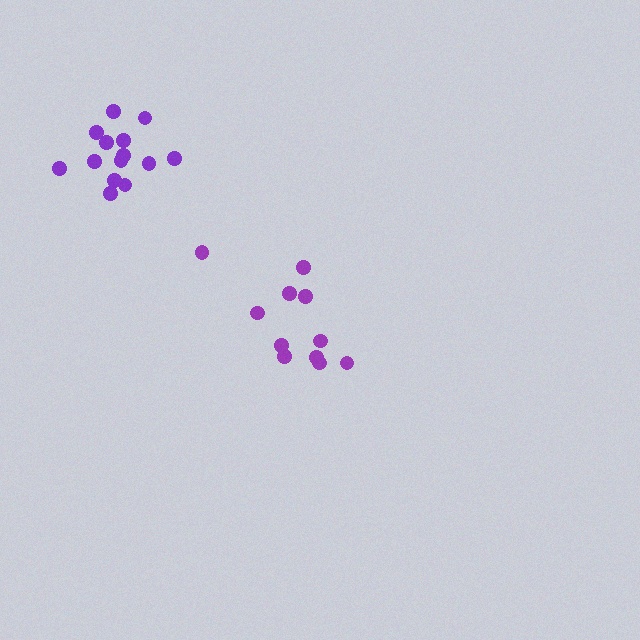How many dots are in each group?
Group 1: 11 dots, Group 2: 14 dots (25 total).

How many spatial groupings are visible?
There are 2 spatial groupings.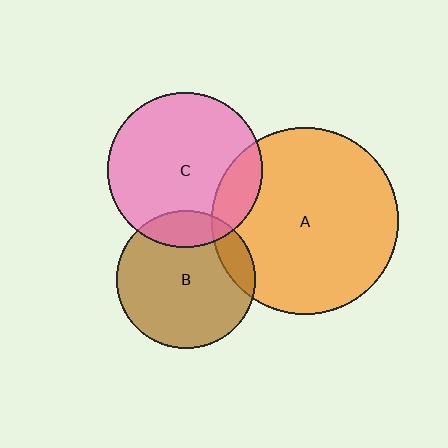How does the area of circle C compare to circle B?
Approximately 1.2 times.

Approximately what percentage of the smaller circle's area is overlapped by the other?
Approximately 15%.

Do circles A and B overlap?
Yes.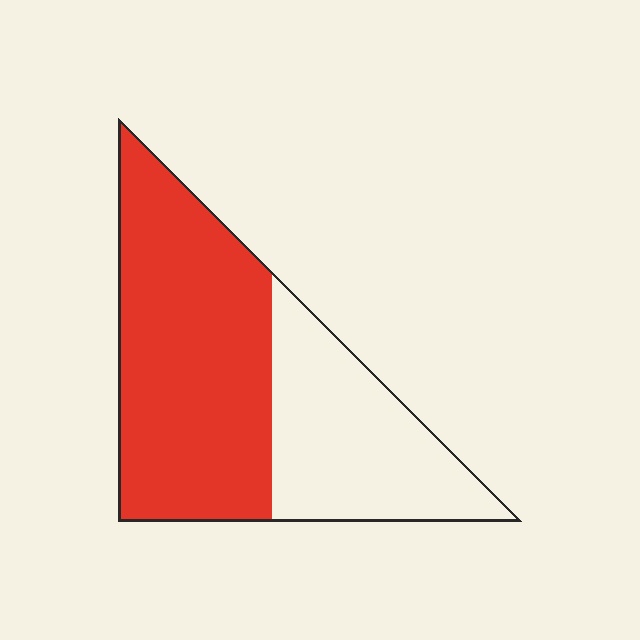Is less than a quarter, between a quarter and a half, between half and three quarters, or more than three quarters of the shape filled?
Between half and three quarters.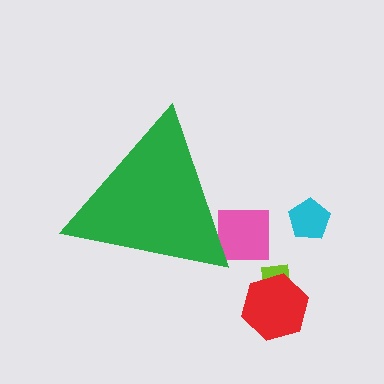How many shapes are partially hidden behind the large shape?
1 shape is partially hidden.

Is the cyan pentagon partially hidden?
No, the cyan pentagon is fully visible.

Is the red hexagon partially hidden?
No, the red hexagon is fully visible.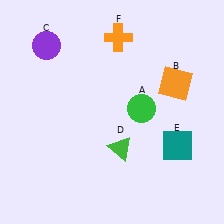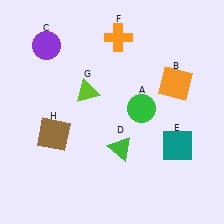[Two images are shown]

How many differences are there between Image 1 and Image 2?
There are 2 differences between the two images.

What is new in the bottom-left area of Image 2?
A brown square (H) was added in the bottom-left area of Image 2.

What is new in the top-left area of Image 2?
A lime triangle (G) was added in the top-left area of Image 2.